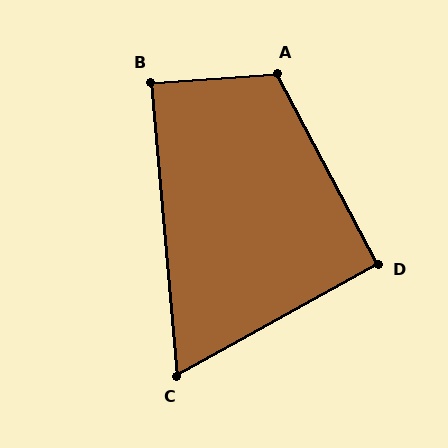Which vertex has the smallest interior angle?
C, at approximately 66 degrees.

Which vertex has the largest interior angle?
A, at approximately 114 degrees.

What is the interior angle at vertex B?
Approximately 89 degrees (approximately right).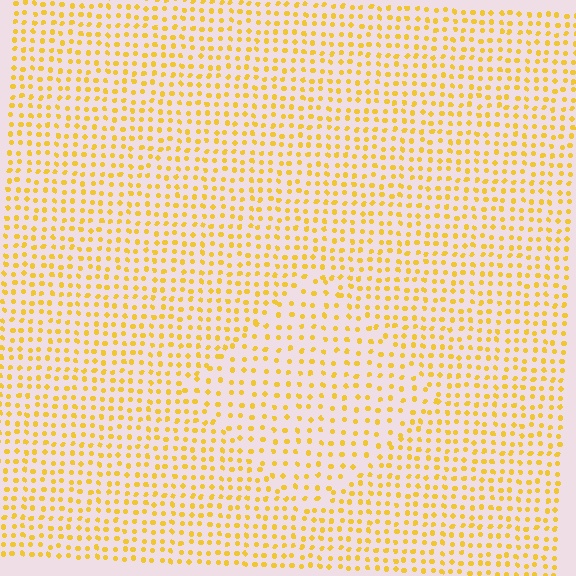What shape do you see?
I see a diamond.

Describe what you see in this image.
The image contains small yellow elements arranged at two different densities. A diamond-shaped region is visible where the elements are less densely packed than the surrounding area.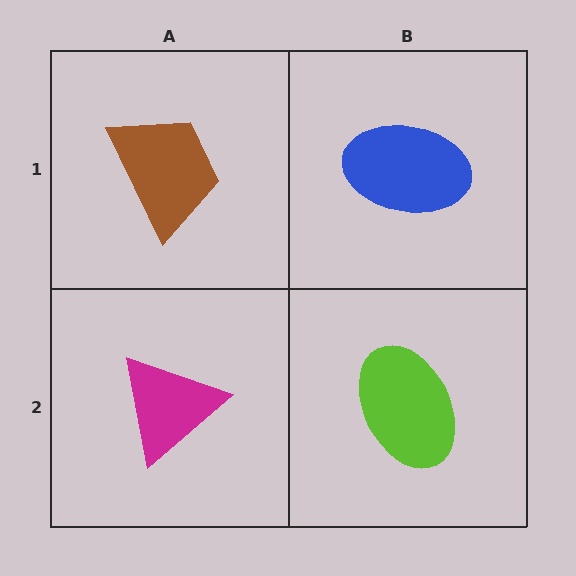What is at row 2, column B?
A lime ellipse.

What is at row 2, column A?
A magenta triangle.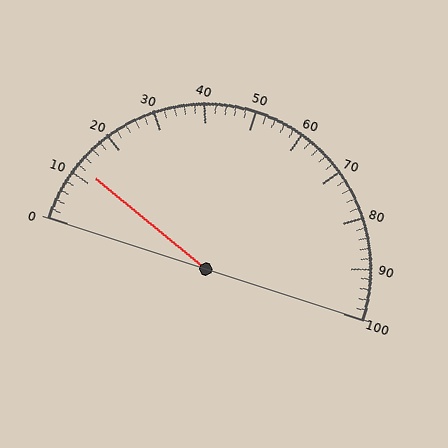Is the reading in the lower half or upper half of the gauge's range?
The reading is in the lower half of the range (0 to 100).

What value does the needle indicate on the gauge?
The needle indicates approximately 12.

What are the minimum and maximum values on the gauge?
The gauge ranges from 0 to 100.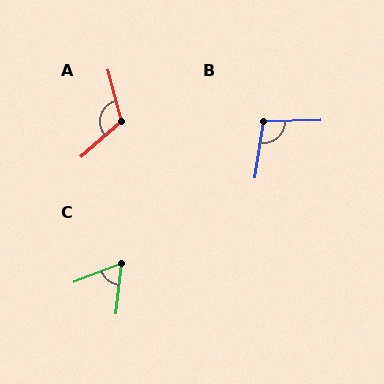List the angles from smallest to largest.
C (63°), B (100°), A (117°).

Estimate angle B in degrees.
Approximately 100 degrees.